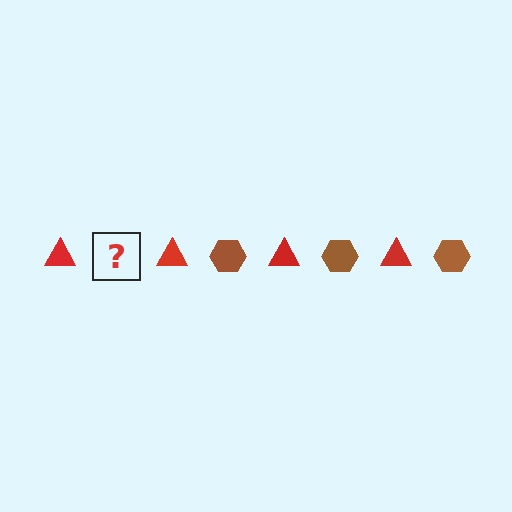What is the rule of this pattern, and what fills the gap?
The rule is that the pattern alternates between red triangle and brown hexagon. The gap should be filled with a brown hexagon.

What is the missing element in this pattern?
The missing element is a brown hexagon.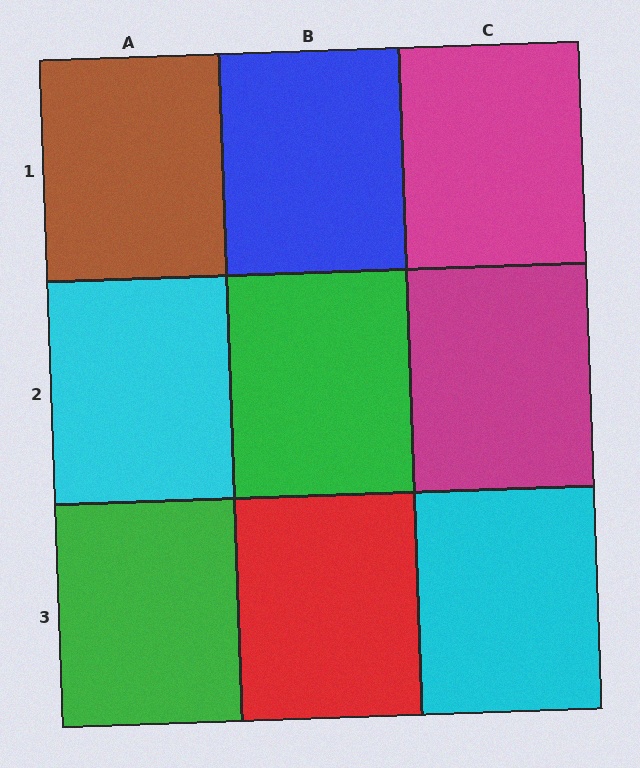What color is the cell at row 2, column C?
Magenta.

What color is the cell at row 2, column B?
Green.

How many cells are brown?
1 cell is brown.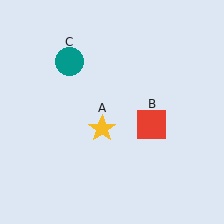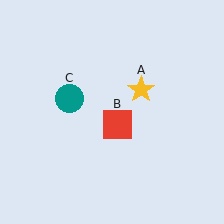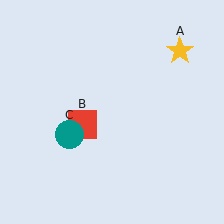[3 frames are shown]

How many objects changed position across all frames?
3 objects changed position: yellow star (object A), red square (object B), teal circle (object C).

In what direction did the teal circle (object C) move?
The teal circle (object C) moved down.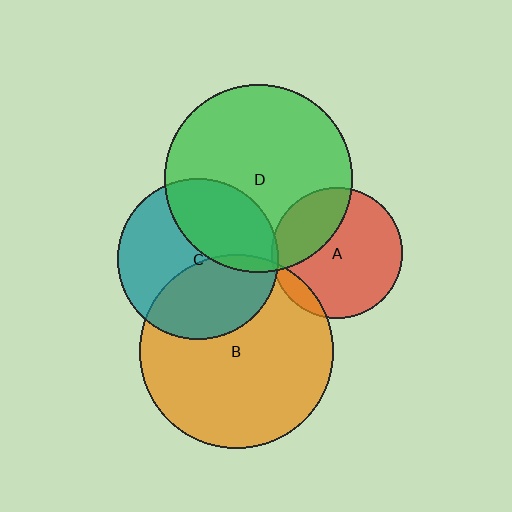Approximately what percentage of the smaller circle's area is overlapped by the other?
Approximately 10%.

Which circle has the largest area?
Circle B (orange).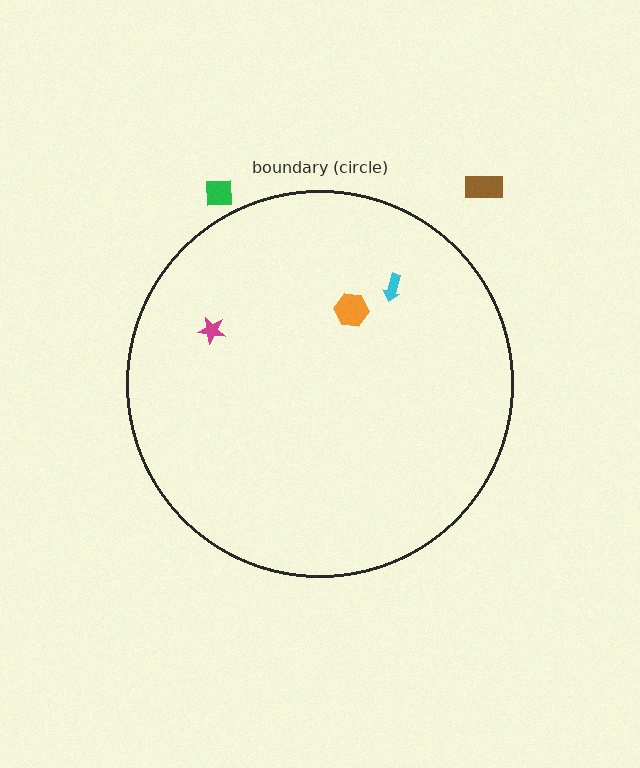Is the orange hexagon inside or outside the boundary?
Inside.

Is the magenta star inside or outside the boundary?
Inside.